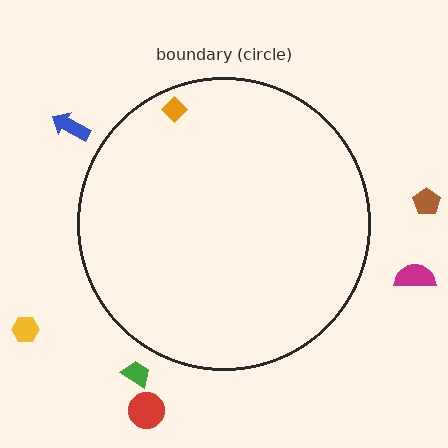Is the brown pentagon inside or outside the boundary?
Outside.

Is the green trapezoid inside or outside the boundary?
Outside.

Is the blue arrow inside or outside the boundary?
Outside.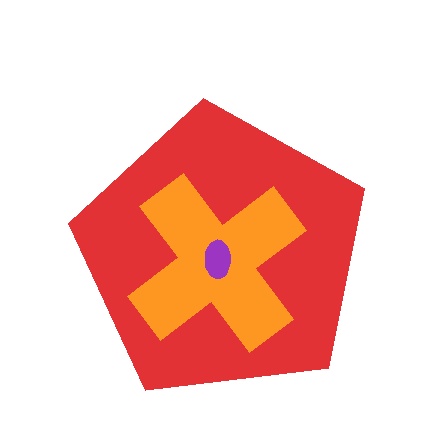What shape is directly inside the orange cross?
The purple ellipse.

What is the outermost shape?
The red pentagon.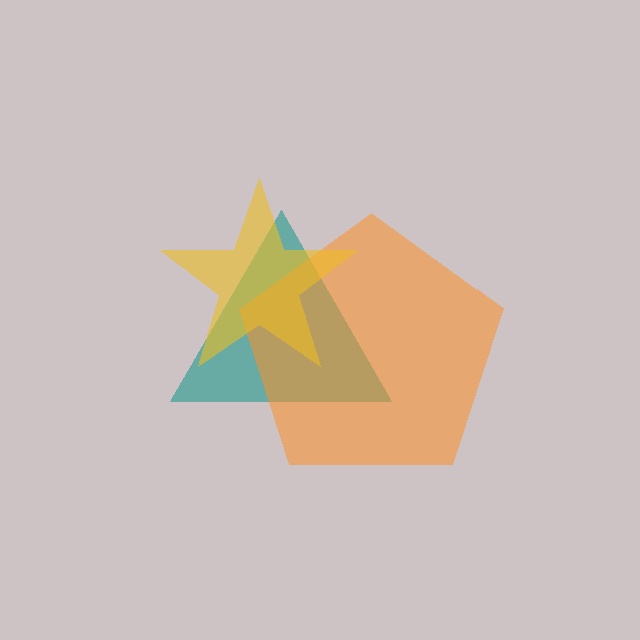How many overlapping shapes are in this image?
There are 3 overlapping shapes in the image.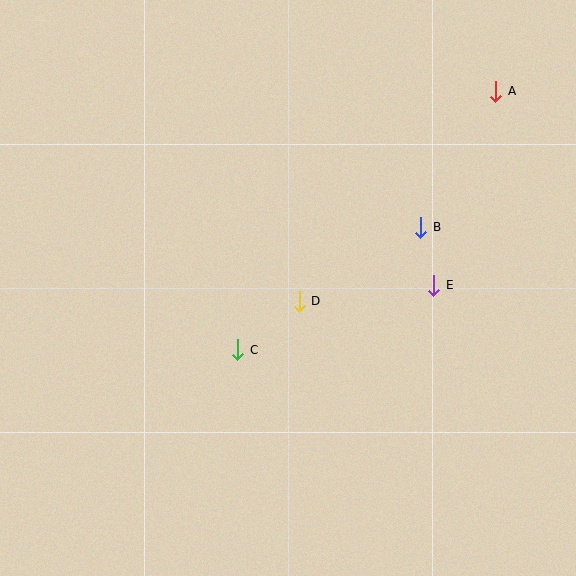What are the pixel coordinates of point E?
Point E is at (434, 285).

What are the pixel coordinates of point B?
Point B is at (421, 227).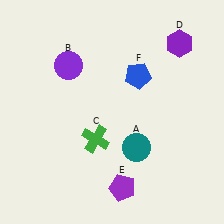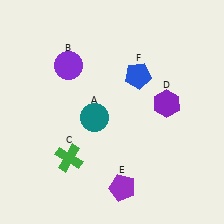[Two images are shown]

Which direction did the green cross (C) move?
The green cross (C) moved left.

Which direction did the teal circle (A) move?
The teal circle (A) moved left.